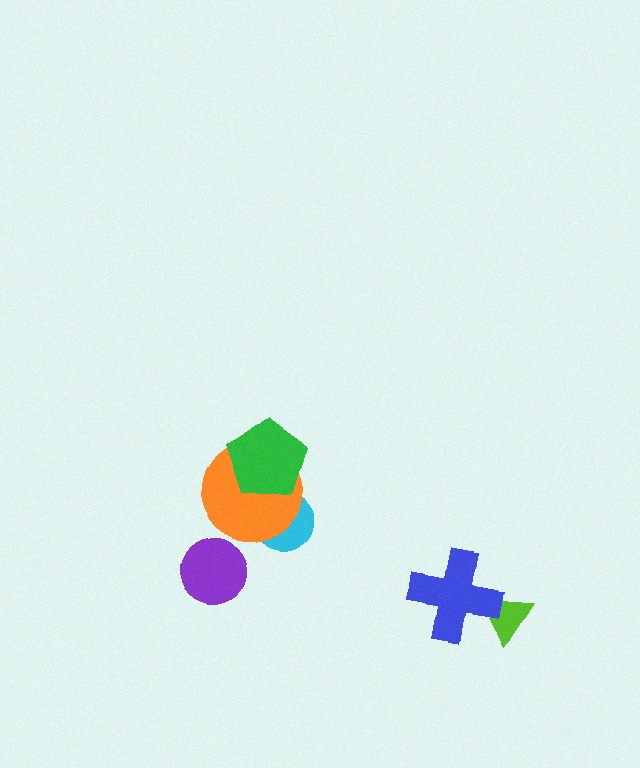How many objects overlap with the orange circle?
2 objects overlap with the orange circle.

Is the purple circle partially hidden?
No, no other shape covers it.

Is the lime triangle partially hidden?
Yes, it is partially covered by another shape.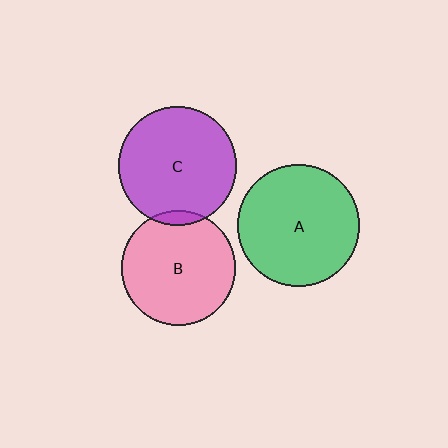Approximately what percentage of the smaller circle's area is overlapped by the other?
Approximately 5%.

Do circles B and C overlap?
Yes.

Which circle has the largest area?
Circle A (green).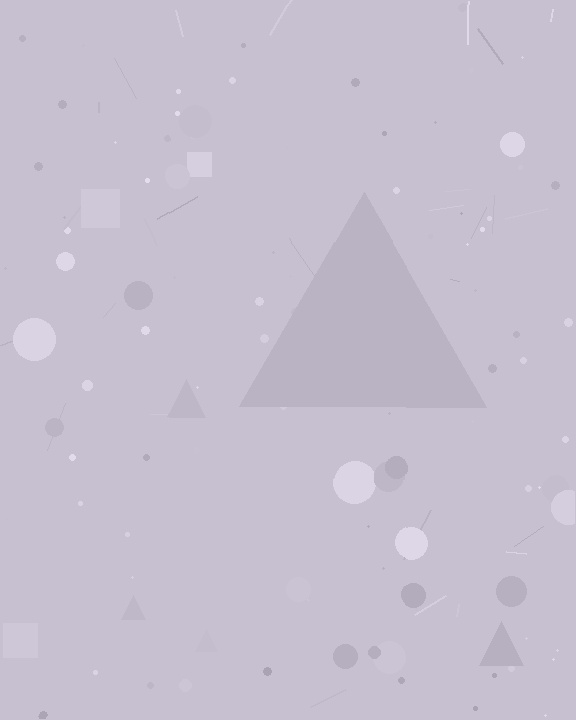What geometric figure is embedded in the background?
A triangle is embedded in the background.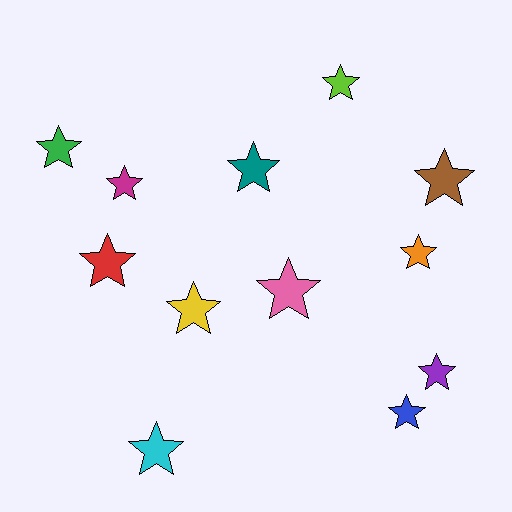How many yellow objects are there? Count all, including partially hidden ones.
There is 1 yellow object.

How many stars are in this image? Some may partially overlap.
There are 12 stars.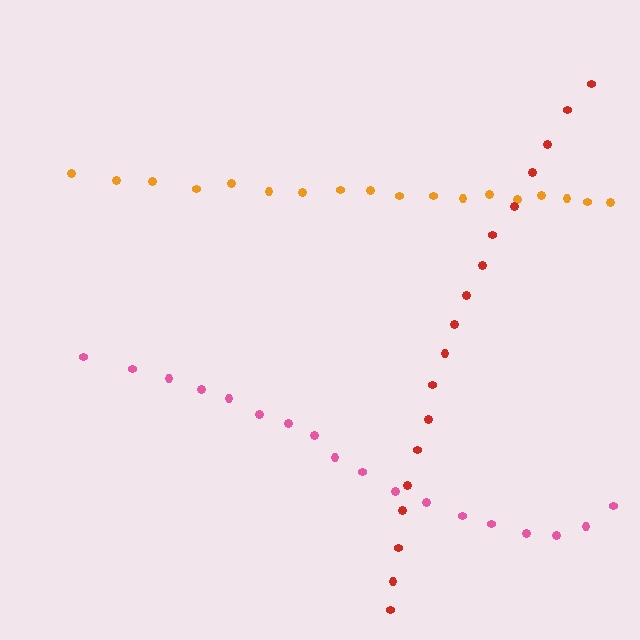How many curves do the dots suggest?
There are 3 distinct paths.